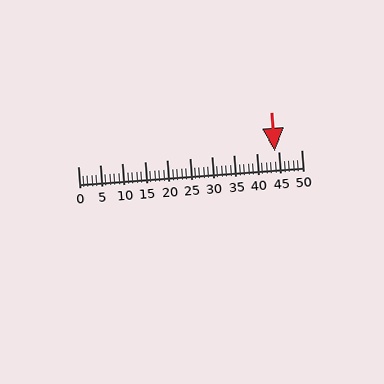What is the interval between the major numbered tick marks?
The major tick marks are spaced 5 units apart.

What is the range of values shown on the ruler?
The ruler shows values from 0 to 50.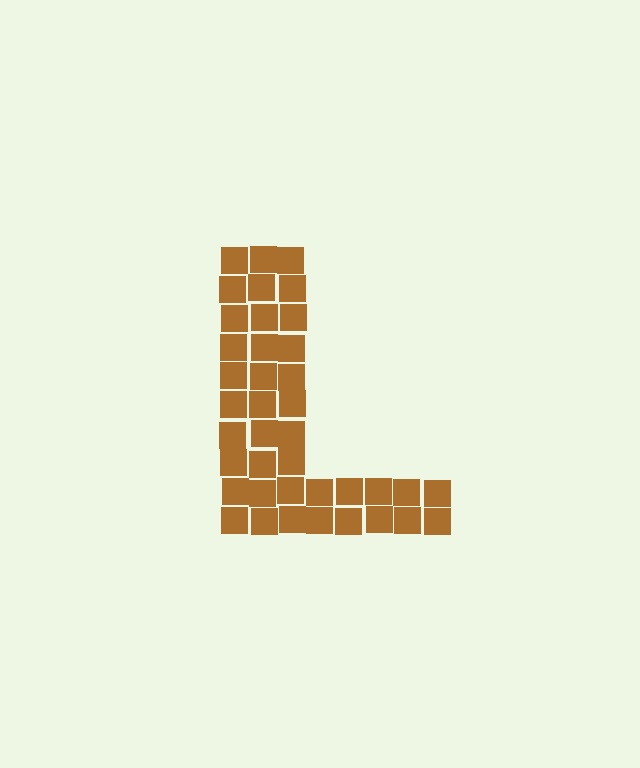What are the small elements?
The small elements are squares.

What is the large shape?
The large shape is the letter L.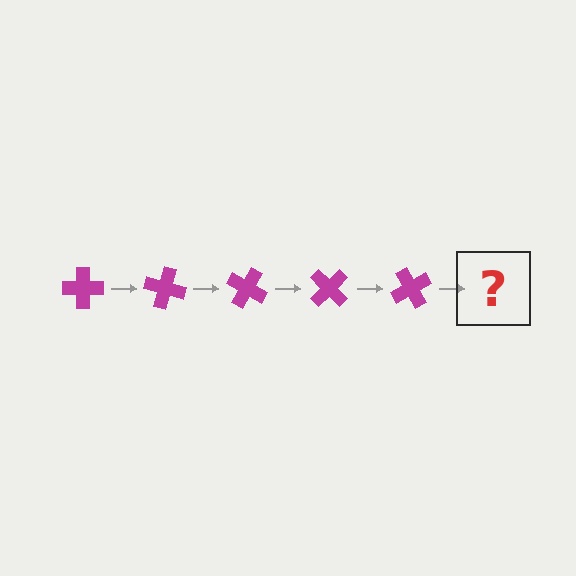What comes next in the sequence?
The next element should be a magenta cross rotated 75 degrees.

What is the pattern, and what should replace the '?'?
The pattern is that the cross rotates 15 degrees each step. The '?' should be a magenta cross rotated 75 degrees.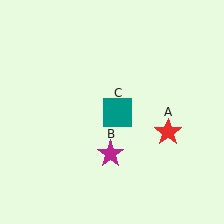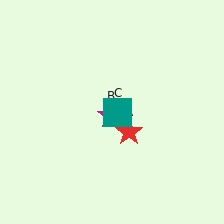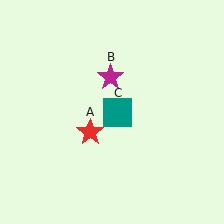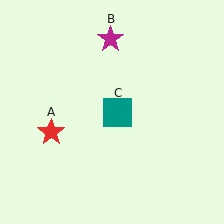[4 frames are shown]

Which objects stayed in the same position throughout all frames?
Teal square (object C) remained stationary.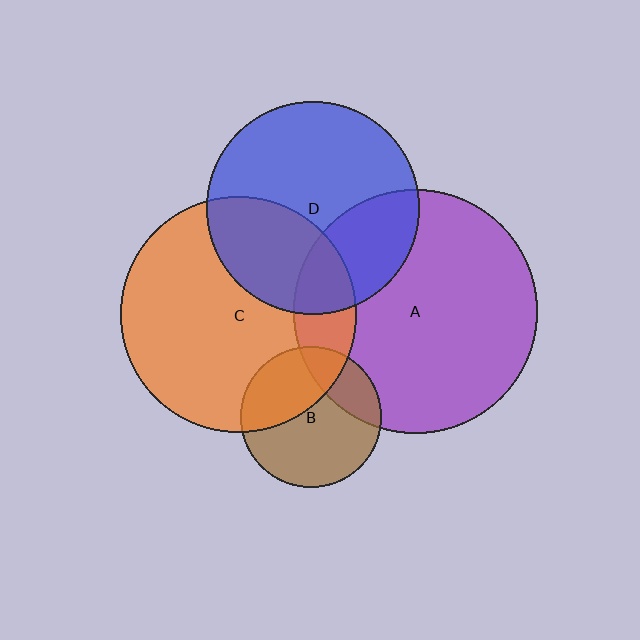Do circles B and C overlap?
Yes.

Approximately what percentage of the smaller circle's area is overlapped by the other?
Approximately 40%.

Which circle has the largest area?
Circle A (purple).